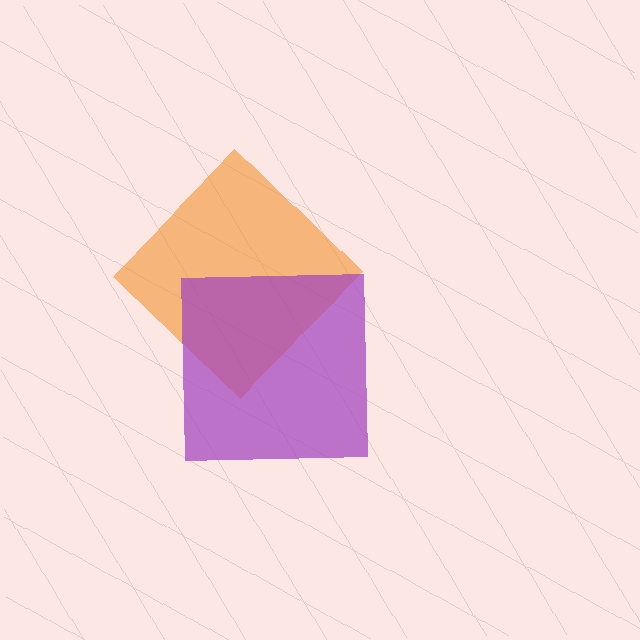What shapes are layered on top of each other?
The layered shapes are: an orange diamond, a purple square.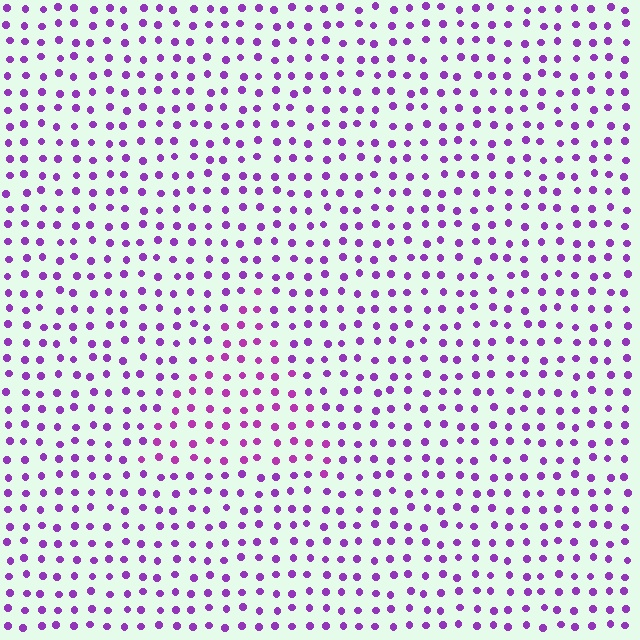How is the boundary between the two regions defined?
The boundary is defined purely by a slight shift in hue (about 21 degrees). Spacing, size, and orientation are identical on both sides.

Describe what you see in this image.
The image is filled with small purple elements in a uniform arrangement. A triangle-shaped region is visible where the elements are tinted to a slightly different hue, forming a subtle color boundary.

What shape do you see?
I see a triangle.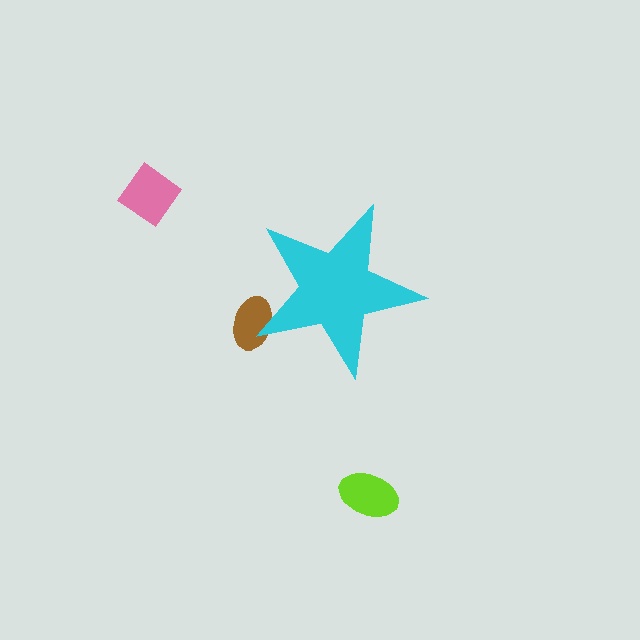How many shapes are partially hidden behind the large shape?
1 shape is partially hidden.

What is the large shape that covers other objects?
A cyan star.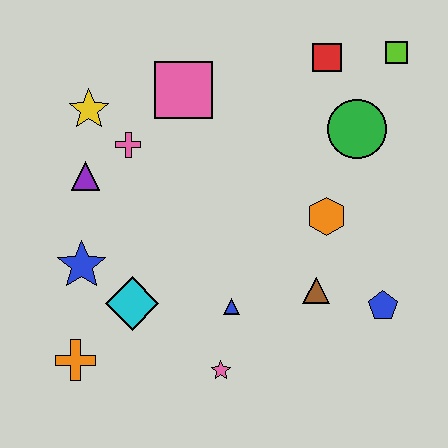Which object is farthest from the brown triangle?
The yellow star is farthest from the brown triangle.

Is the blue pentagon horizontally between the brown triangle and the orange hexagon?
No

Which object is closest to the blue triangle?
The pink star is closest to the blue triangle.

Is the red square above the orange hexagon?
Yes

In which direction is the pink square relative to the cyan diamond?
The pink square is above the cyan diamond.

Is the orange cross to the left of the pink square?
Yes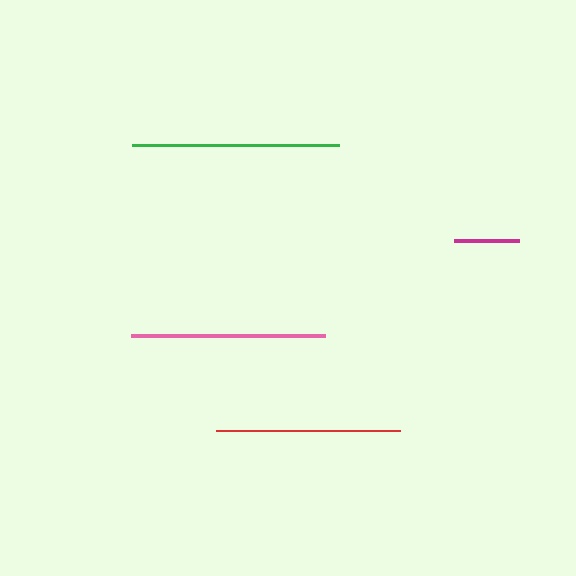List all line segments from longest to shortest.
From longest to shortest: green, pink, red, magenta.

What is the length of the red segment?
The red segment is approximately 184 pixels long.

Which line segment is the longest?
The green line is the longest at approximately 207 pixels.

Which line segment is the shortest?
The magenta line is the shortest at approximately 65 pixels.